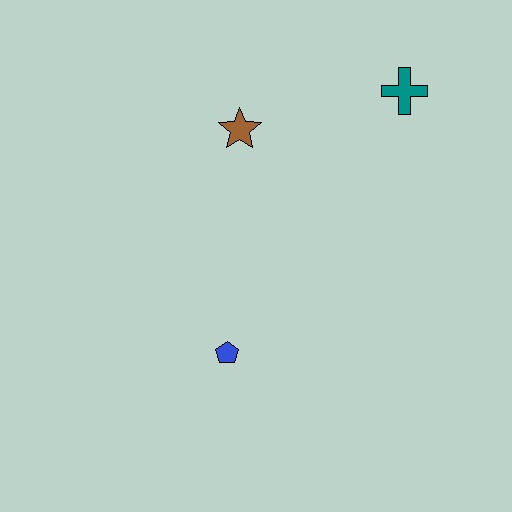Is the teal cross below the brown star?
No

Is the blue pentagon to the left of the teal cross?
Yes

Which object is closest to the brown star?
The teal cross is closest to the brown star.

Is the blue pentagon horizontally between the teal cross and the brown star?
No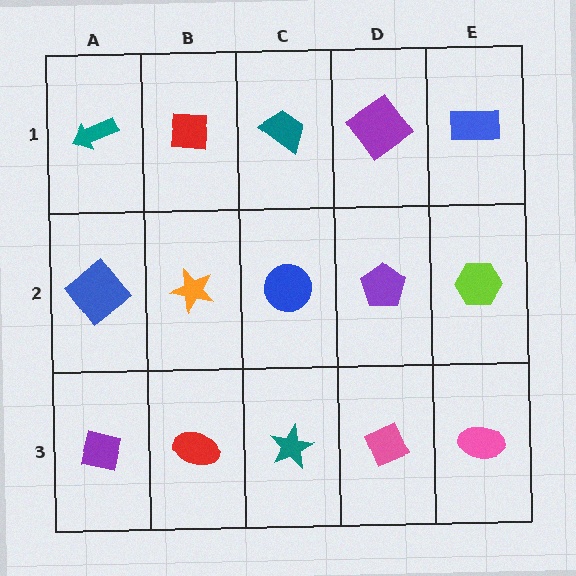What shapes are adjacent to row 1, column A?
A blue diamond (row 2, column A), a red square (row 1, column B).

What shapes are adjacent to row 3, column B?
An orange star (row 2, column B), a purple square (row 3, column A), a teal star (row 3, column C).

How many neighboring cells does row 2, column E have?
3.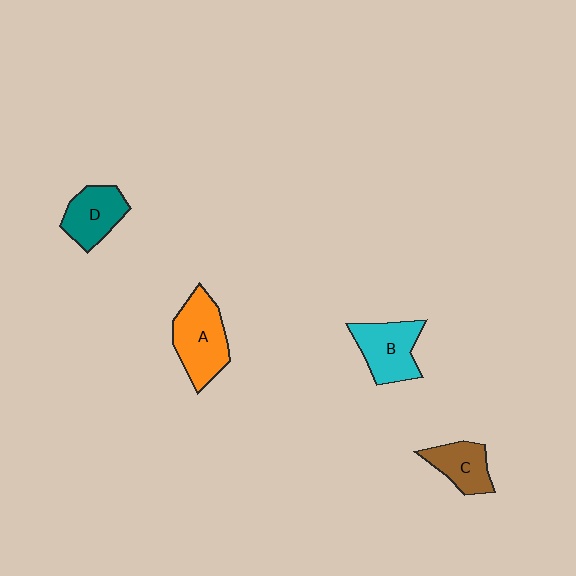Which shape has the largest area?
Shape A (orange).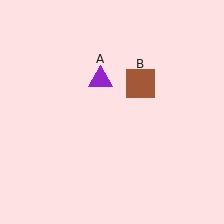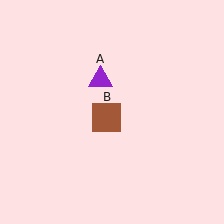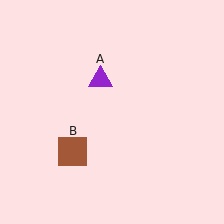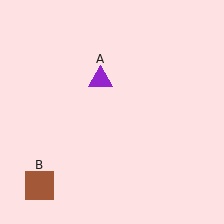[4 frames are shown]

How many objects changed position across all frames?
1 object changed position: brown square (object B).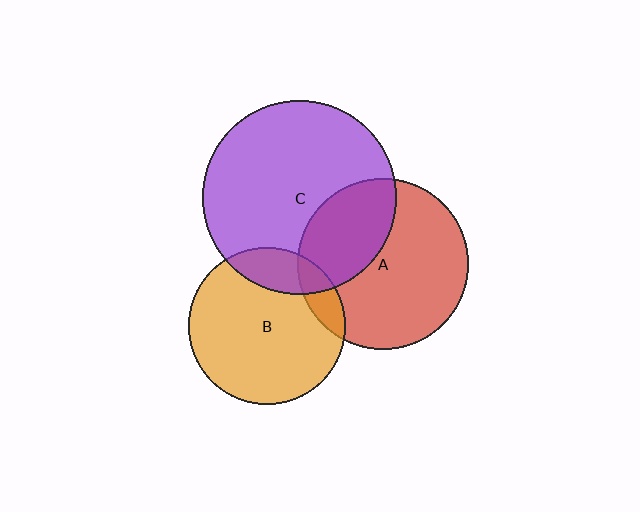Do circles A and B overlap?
Yes.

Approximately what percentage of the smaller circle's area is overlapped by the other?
Approximately 10%.